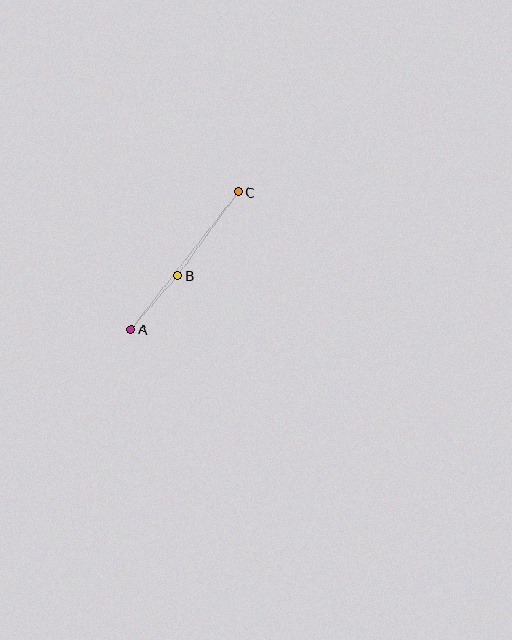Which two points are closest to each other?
Points A and B are closest to each other.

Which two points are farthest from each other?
Points A and C are farthest from each other.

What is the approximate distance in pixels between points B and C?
The distance between B and C is approximately 104 pixels.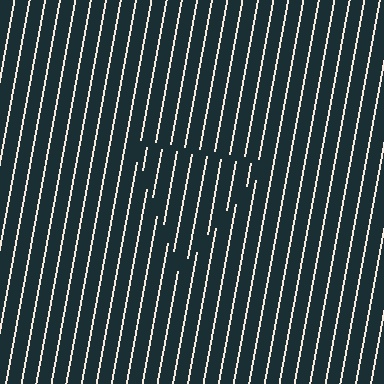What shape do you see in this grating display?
An illusory triangle. The interior of the shape contains the same grating, shifted by half a period — the contour is defined by the phase discontinuity where line-ends from the inner and outer gratings abut.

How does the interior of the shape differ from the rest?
The interior of the shape contains the same grating, shifted by half a period — the contour is defined by the phase discontinuity where line-ends from the inner and outer gratings abut.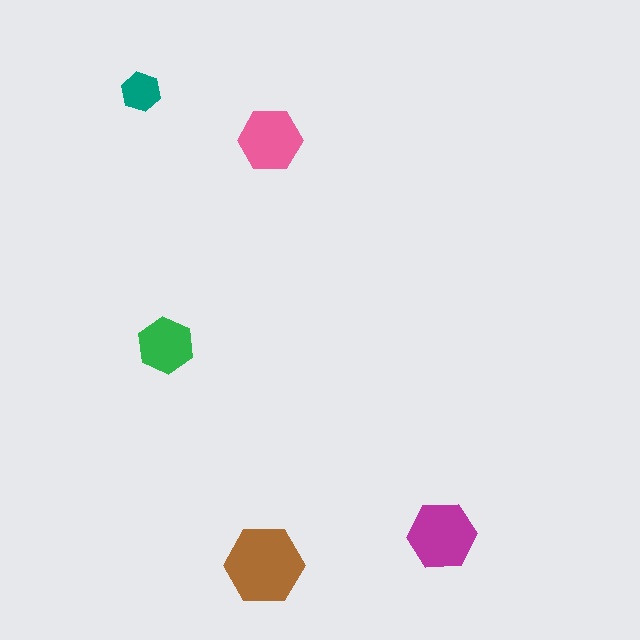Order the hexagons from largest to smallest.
the brown one, the magenta one, the pink one, the green one, the teal one.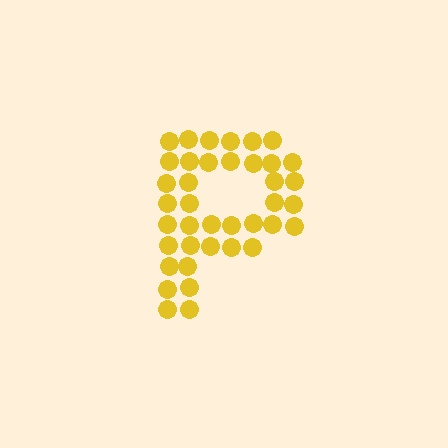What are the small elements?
The small elements are circles.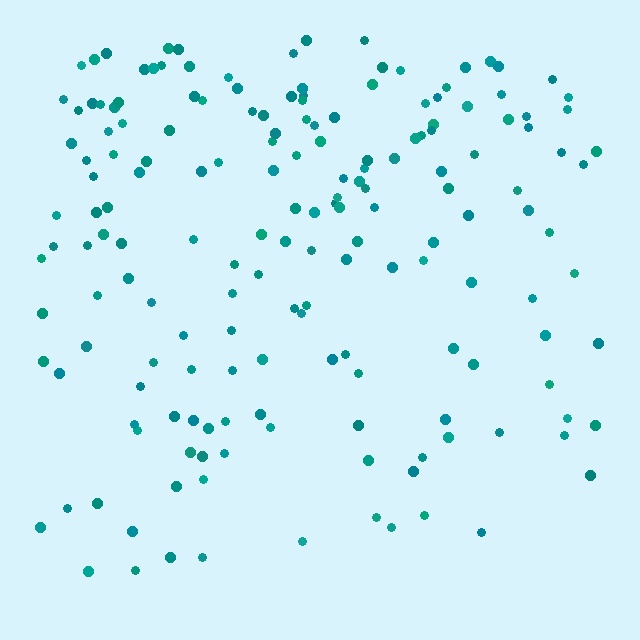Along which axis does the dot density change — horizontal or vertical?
Vertical.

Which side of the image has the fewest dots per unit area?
The bottom.